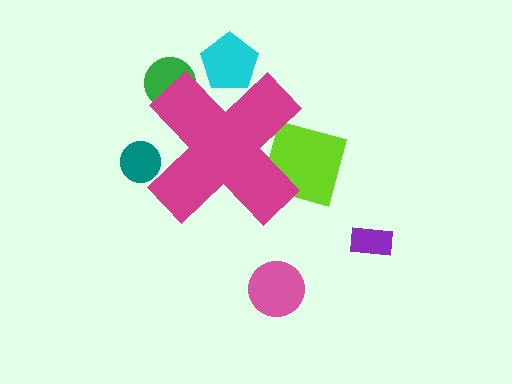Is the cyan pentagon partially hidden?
Yes, the cyan pentagon is partially hidden behind the magenta cross.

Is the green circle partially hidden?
Yes, the green circle is partially hidden behind the magenta cross.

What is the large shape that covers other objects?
A magenta cross.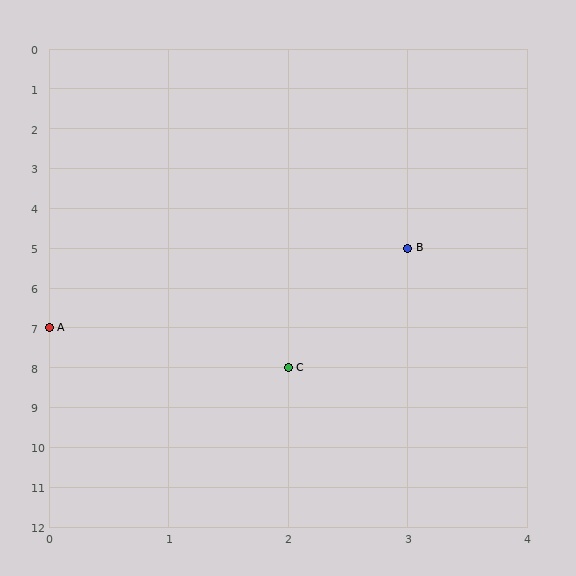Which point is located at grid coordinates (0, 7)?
Point A is at (0, 7).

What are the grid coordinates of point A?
Point A is at grid coordinates (0, 7).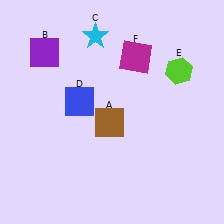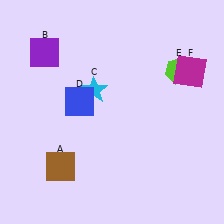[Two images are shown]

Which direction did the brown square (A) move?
The brown square (A) moved left.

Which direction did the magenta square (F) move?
The magenta square (F) moved right.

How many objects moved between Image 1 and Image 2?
3 objects moved between the two images.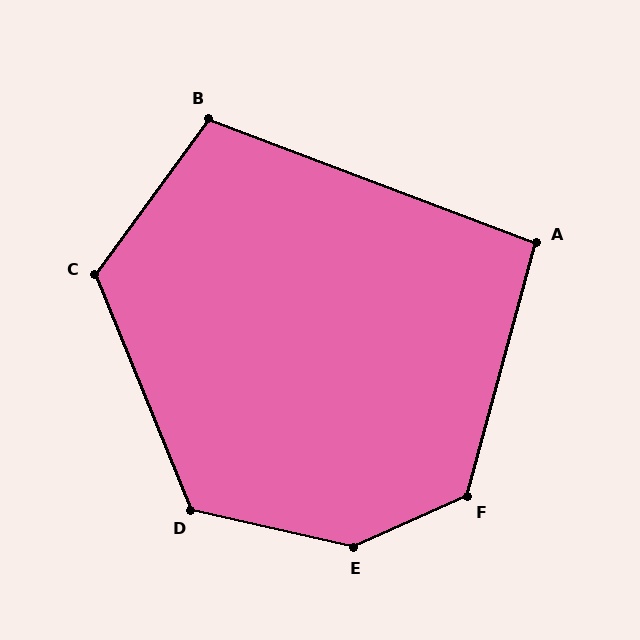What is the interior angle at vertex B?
Approximately 106 degrees (obtuse).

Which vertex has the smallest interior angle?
A, at approximately 96 degrees.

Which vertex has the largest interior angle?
E, at approximately 143 degrees.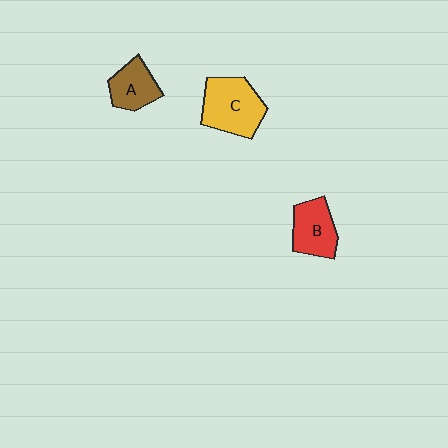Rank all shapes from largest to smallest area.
From largest to smallest: C (yellow), B (red), A (brown).